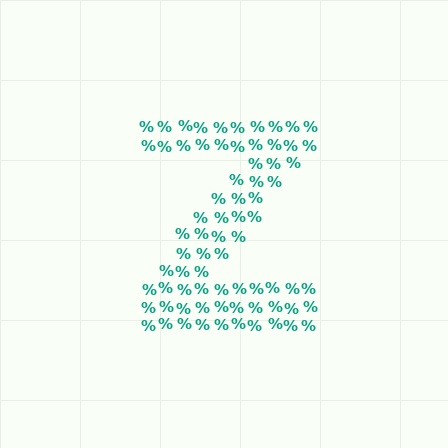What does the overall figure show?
The overall figure shows the letter Z.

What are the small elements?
The small elements are percent signs.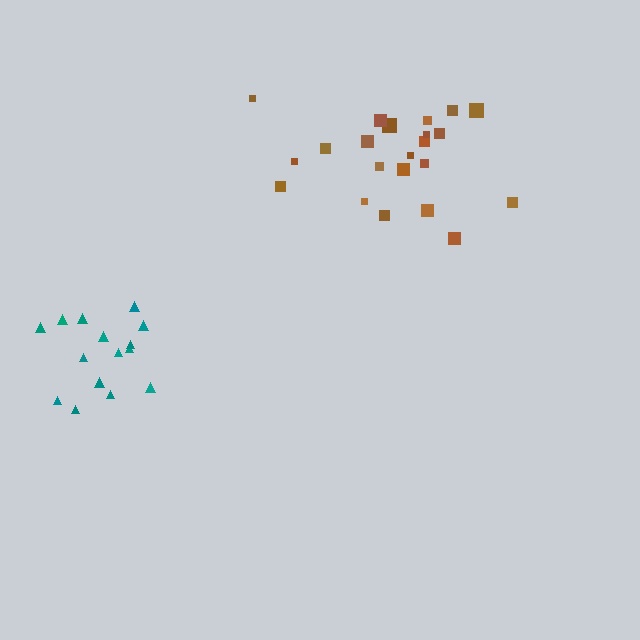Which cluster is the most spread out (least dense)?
Brown.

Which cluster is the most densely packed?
Teal.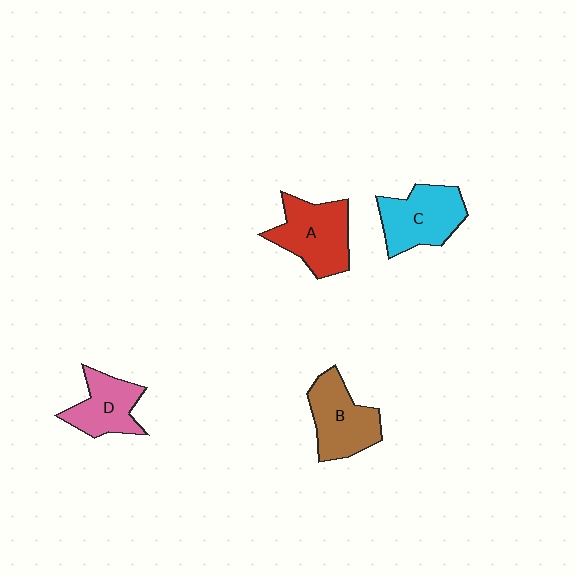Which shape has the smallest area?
Shape D (pink).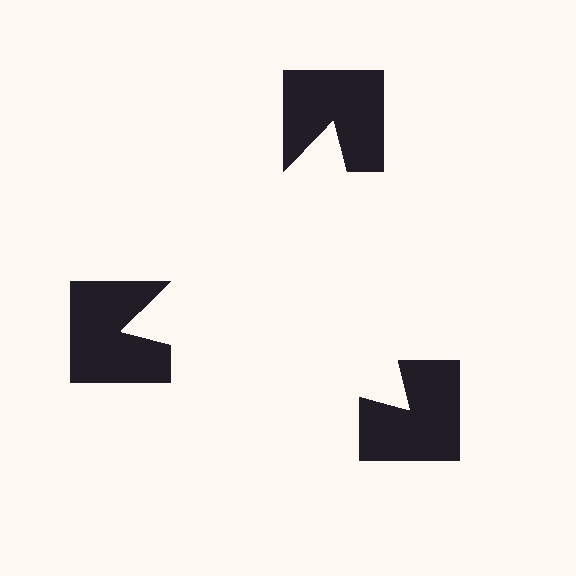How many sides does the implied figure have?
3 sides.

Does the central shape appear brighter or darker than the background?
It typically appears slightly brighter than the background, even though no actual brightness change is drawn.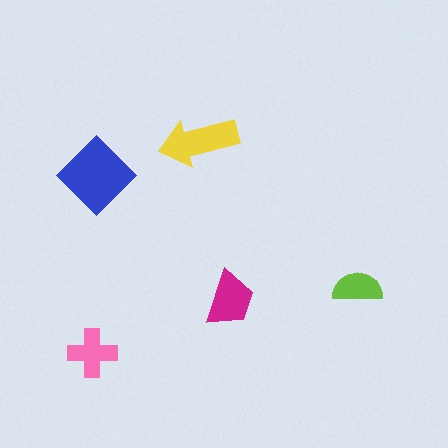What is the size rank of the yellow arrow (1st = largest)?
2nd.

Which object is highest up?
The yellow arrow is topmost.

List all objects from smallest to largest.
The lime semicircle, the pink cross, the magenta trapezoid, the yellow arrow, the blue diamond.